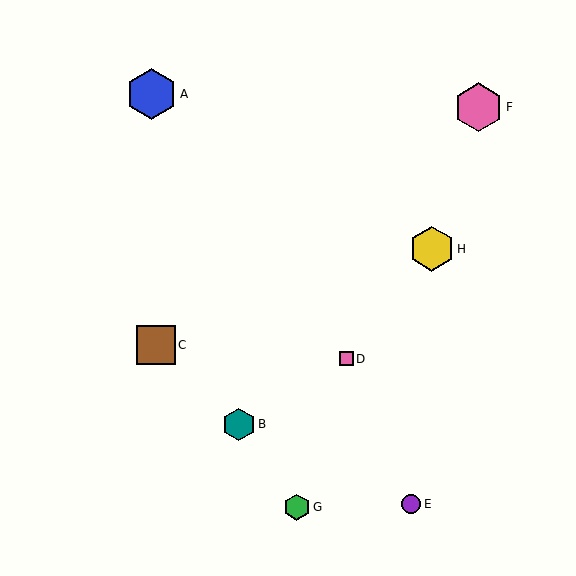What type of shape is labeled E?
Shape E is a purple circle.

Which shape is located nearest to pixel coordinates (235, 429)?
The teal hexagon (labeled B) at (239, 424) is nearest to that location.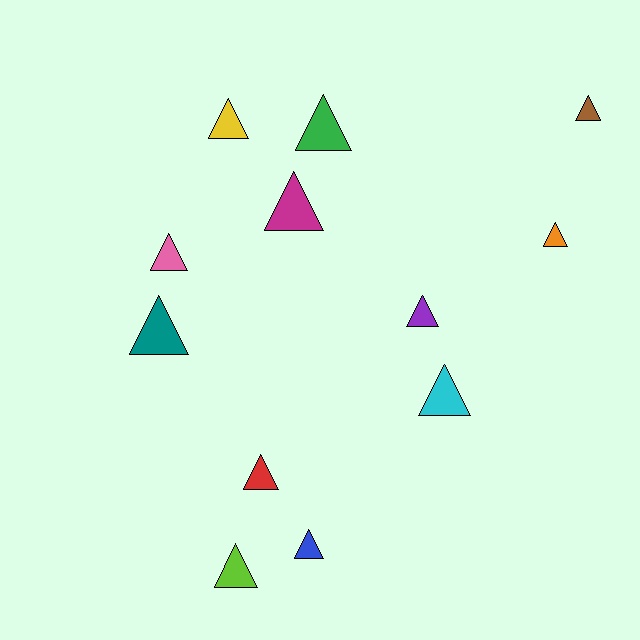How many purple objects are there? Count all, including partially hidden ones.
There is 1 purple object.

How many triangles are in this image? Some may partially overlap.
There are 12 triangles.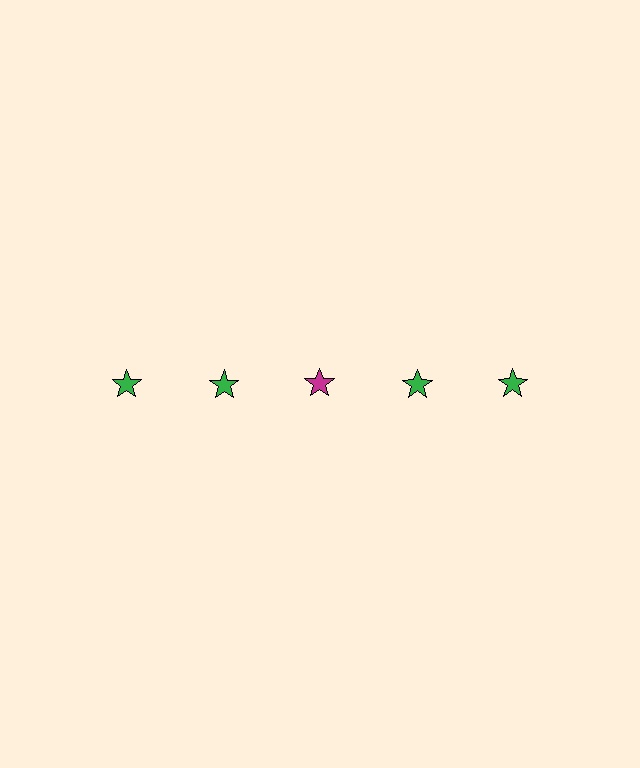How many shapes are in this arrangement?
There are 5 shapes arranged in a grid pattern.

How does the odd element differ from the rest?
It has a different color: magenta instead of green.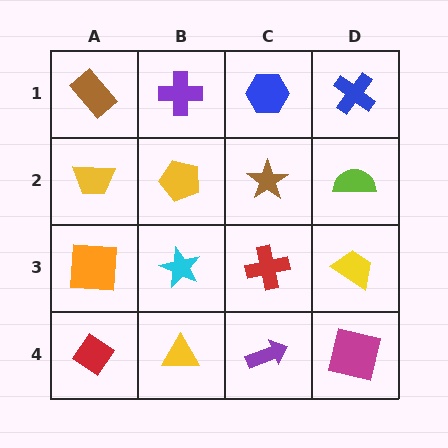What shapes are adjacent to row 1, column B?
A yellow pentagon (row 2, column B), a brown rectangle (row 1, column A), a blue hexagon (row 1, column C).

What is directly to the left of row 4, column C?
A yellow triangle.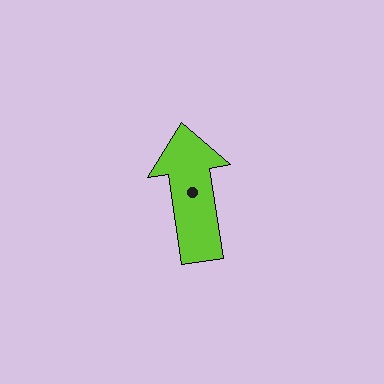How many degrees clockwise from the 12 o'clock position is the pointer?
Approximately 351 degrees.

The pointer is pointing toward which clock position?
Roughly 12 o'clock.